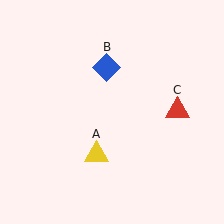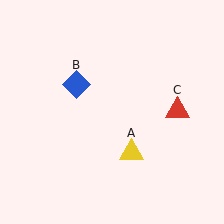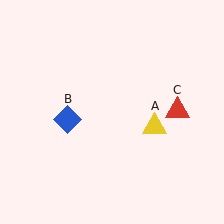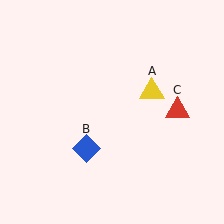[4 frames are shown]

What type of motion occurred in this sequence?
The yellow triangle (object A), blue diamond (object B) rotated counterclockwise around the center of the scene.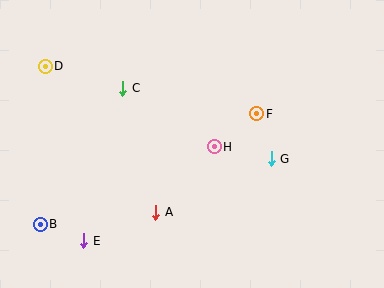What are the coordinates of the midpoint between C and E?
The midpoint between C and E is at (103, 164).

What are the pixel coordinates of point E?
Point E is at (84, 241).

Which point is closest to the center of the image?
Point H at (214, 147) is closest to the center.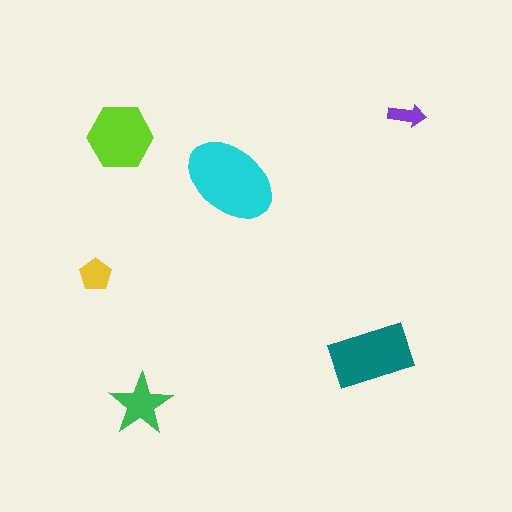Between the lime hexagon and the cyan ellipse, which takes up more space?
The cyan ellipse.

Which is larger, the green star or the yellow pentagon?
The green star.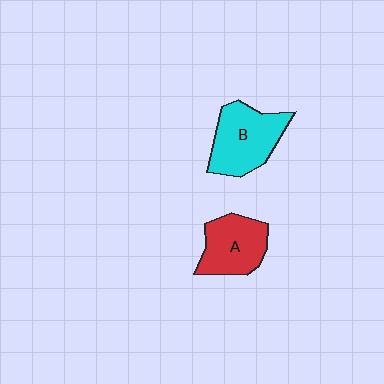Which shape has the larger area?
Shape B (cyan).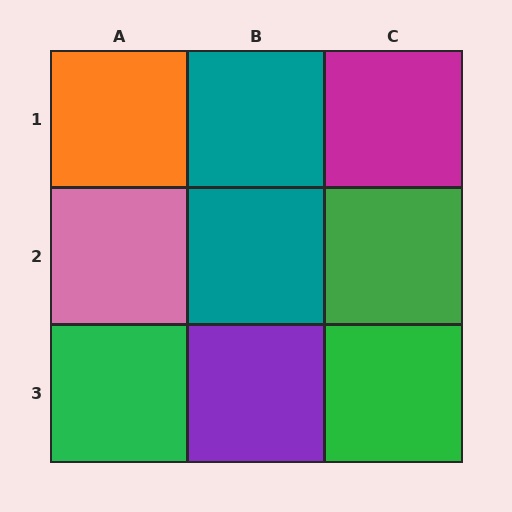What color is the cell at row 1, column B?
Teal.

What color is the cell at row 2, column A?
Pink.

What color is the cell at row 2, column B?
Teal.